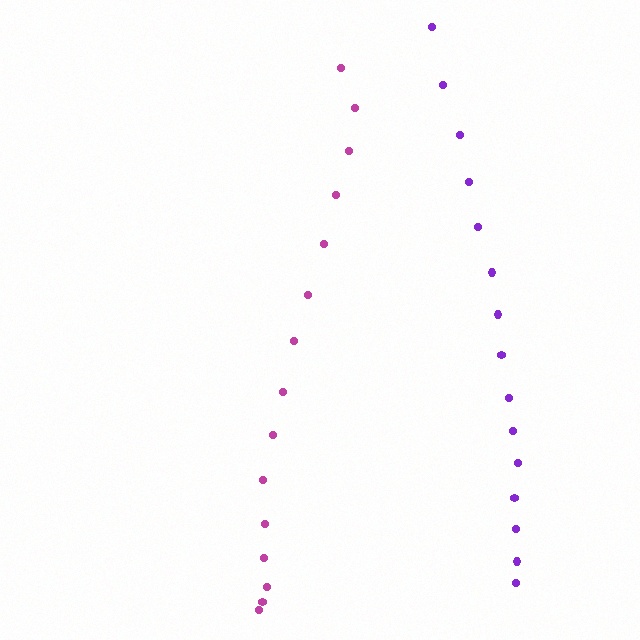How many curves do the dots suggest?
There are 2 distinct paths.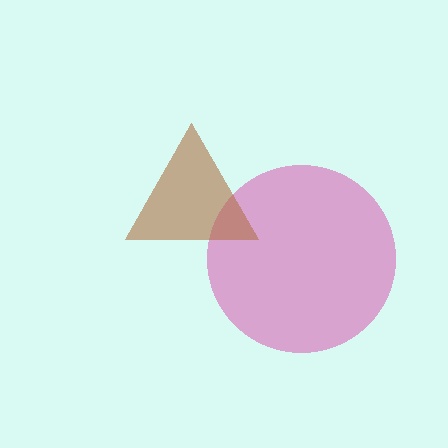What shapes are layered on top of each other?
The layered shapes are: a pink circle, a brown triangle.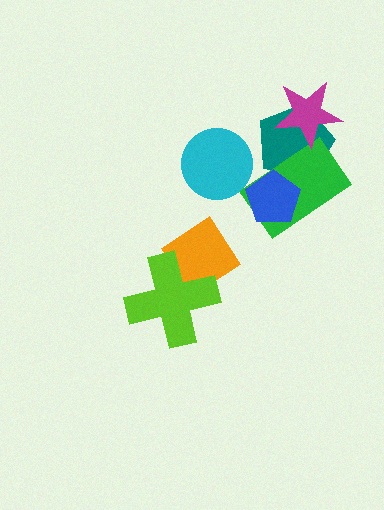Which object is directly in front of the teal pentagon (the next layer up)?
The green rectangle is directly in front of the teal pentagon.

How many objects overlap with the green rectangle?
3 objects overlap with the green rectangle.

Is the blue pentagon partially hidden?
No, no other shape covers it.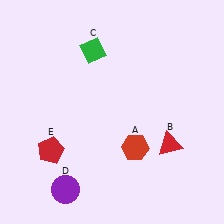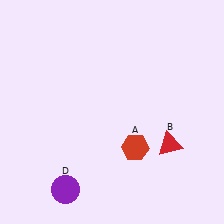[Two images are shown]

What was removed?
The red pentagon (E), the green diamond (C) were removed in Image 2.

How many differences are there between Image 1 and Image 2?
There are 2 differences between the two images.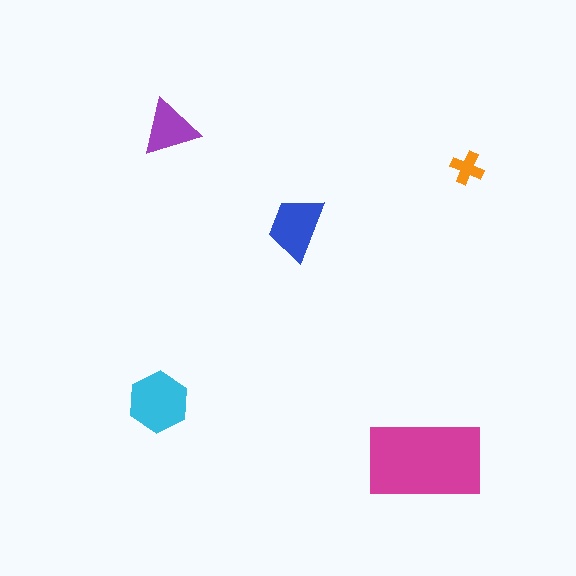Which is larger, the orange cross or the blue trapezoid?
The blue trapezoid.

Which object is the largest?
The magenta rectangle.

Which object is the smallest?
The orange cross.